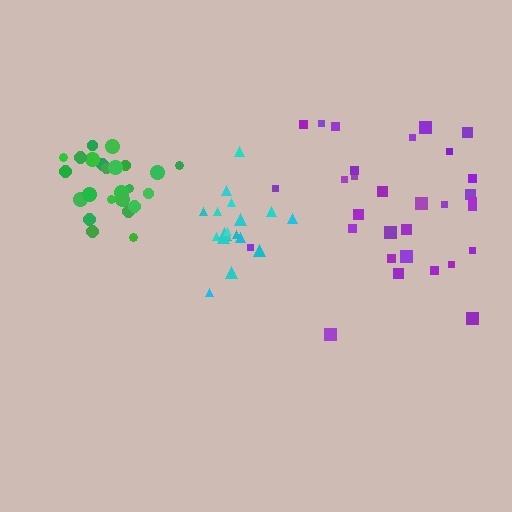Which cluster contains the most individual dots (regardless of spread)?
Purple (31).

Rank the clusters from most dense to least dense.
green, cyan, purple.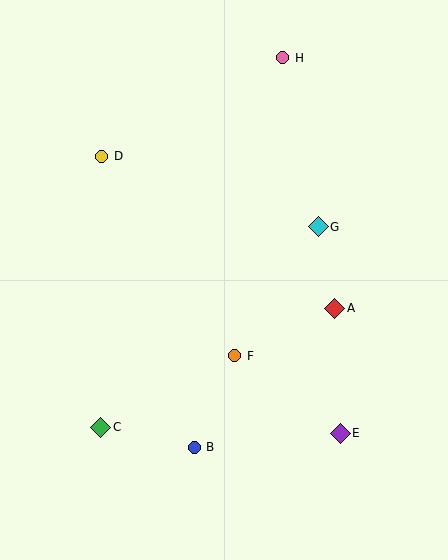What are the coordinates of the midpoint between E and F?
The midpoint between E and F is at (287, 394).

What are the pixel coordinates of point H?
Point H is at (283, 58).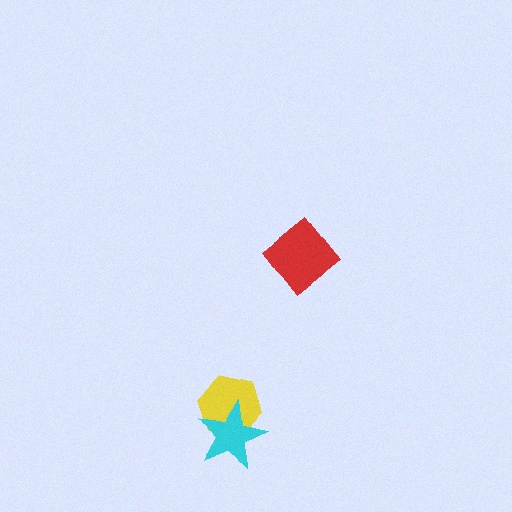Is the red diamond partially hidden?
No, no other shape covers it.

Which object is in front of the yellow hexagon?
The cyan star is in front of the yellow hexagon.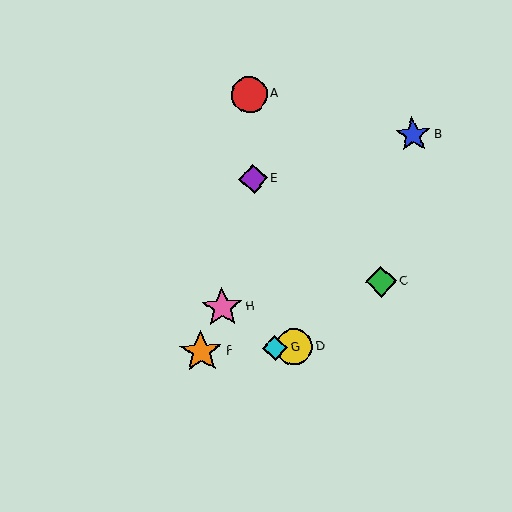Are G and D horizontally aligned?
Yes, both are at y≈348.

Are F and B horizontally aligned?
No, F is at y≈352 and B is at y≈135.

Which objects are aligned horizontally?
Objects D, F, G are aligned horizontally.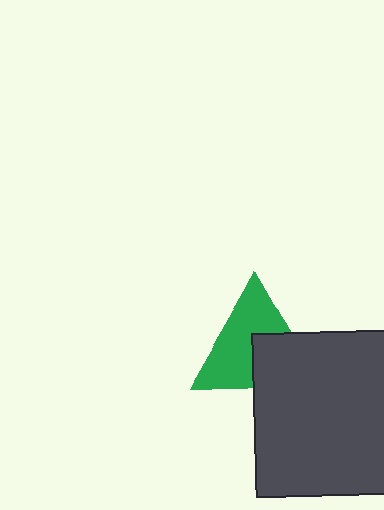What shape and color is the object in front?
The object in front is a dark gray rectangle.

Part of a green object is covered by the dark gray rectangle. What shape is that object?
It is a triangle.